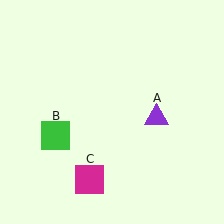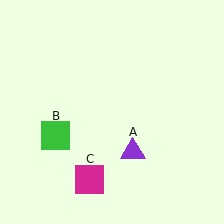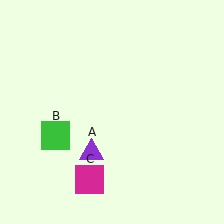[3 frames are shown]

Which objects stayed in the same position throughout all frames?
Green square (object B) and magenta square (object C) remained stationary.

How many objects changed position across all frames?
1 object changed position: purple triangle (object A).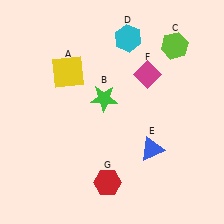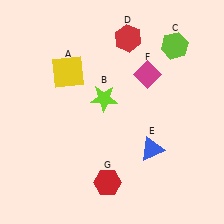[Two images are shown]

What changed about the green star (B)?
In Image 1, B is green. In Image 2, it changed to lime.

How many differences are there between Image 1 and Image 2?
There are 2 differences between the two images.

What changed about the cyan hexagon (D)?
In Image 1, D is cyan. In Image 2, it changed to red.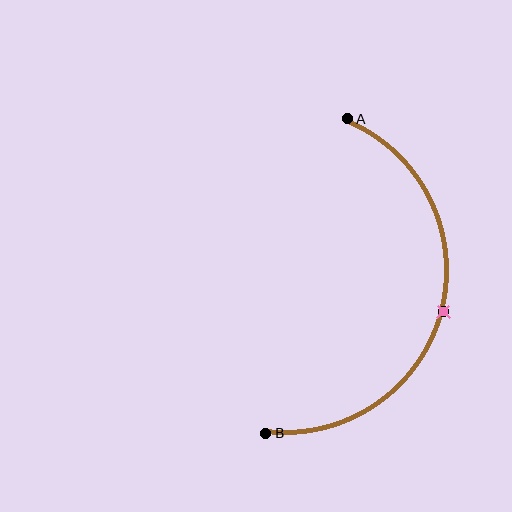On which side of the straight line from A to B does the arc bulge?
The arc bulges to the right of the straight line connecting A and B.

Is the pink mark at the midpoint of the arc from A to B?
Yes. The pink mark lies on the arc at equal arc-length from both A and B — it is the arc midpoint.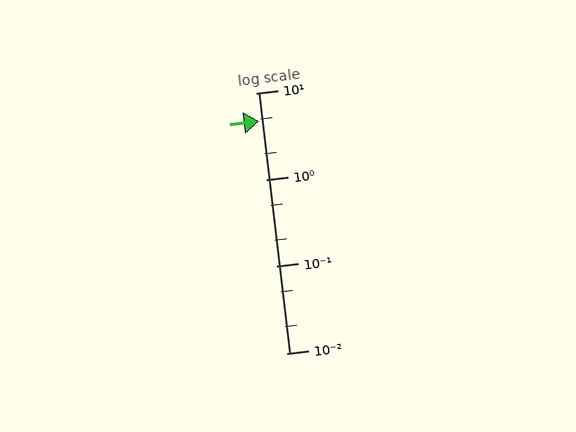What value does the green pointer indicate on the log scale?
The pointer indicates approximately 4.7.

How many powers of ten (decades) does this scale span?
The scale spans 3 decades, from 0.01 to 10.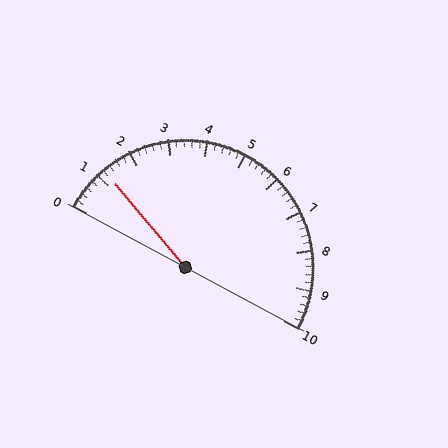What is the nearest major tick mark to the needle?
The nearest major tick mark is 1.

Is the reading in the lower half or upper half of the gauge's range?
The reading is in the lower half of the range (0 to 10).